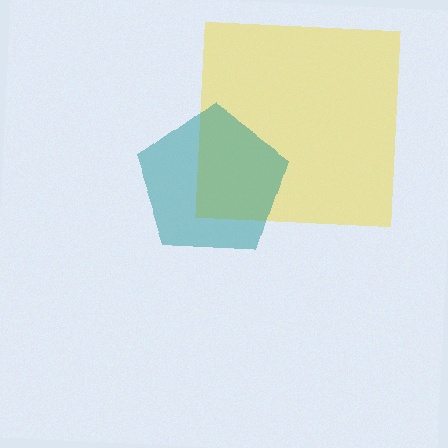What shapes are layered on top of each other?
The layered shapes are: a yellow square, a teal pentagon.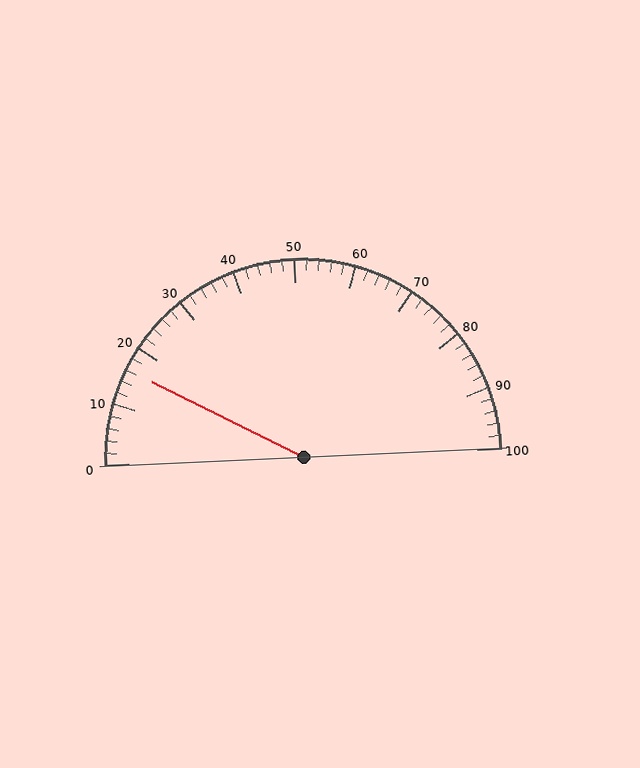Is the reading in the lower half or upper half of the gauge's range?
The reading is in the lower half of the range (0 to 100).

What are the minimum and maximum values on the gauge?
The gauge ranges from 0 to 100.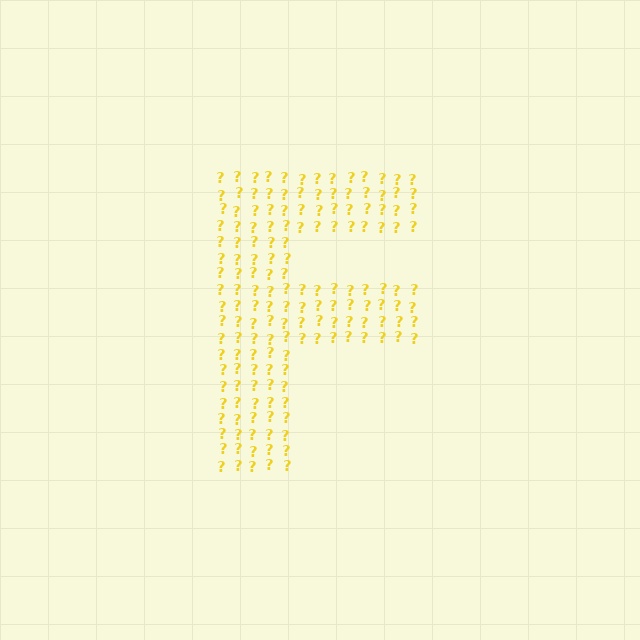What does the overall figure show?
The overall figure shows the letter F.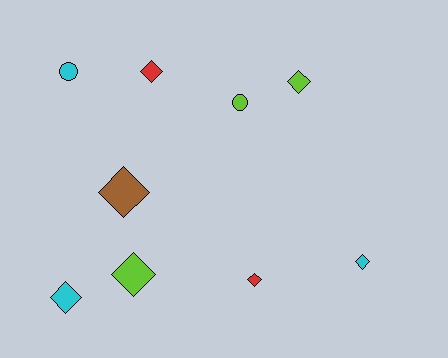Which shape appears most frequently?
Diamond, with 7 objects.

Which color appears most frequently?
Cyan, with 3 objects.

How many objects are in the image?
There are 9 objects.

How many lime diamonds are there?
There are 2 lime diamonds.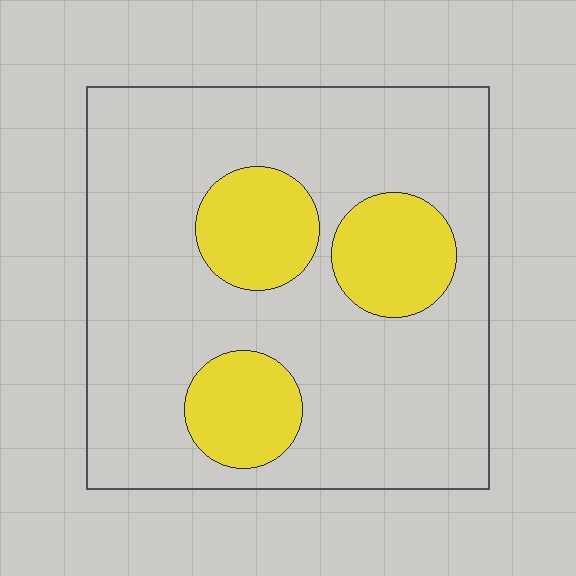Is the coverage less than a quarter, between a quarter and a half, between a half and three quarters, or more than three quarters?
Less than a quarter.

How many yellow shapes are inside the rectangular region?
3.